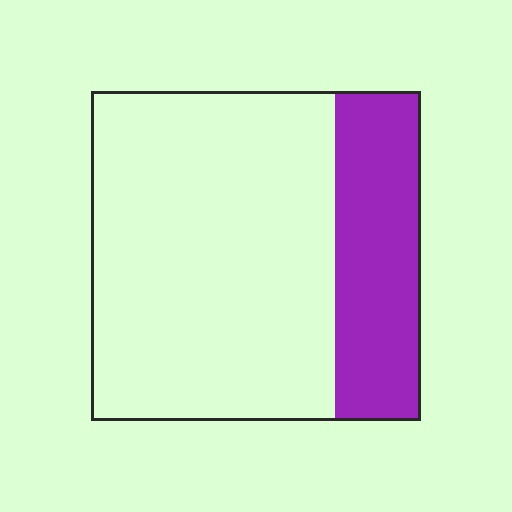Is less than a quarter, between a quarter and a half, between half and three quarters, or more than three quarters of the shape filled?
Between a quarter and a half.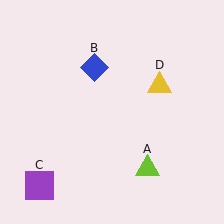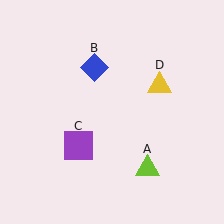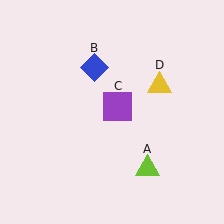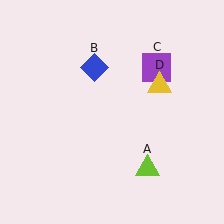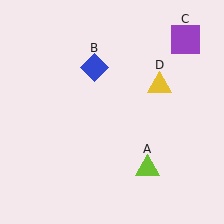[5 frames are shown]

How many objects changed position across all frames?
1 object changed position: purple square (object C).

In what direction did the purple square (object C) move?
The purple square (object C) moved up and to the right.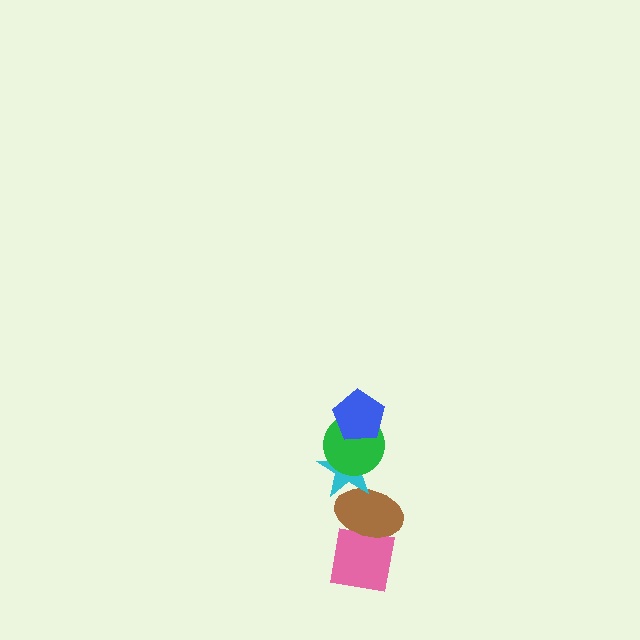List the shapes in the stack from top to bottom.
From top to bottom: the blue pentagon, the green circle, the cyan star, the brown ellipse, the pink square.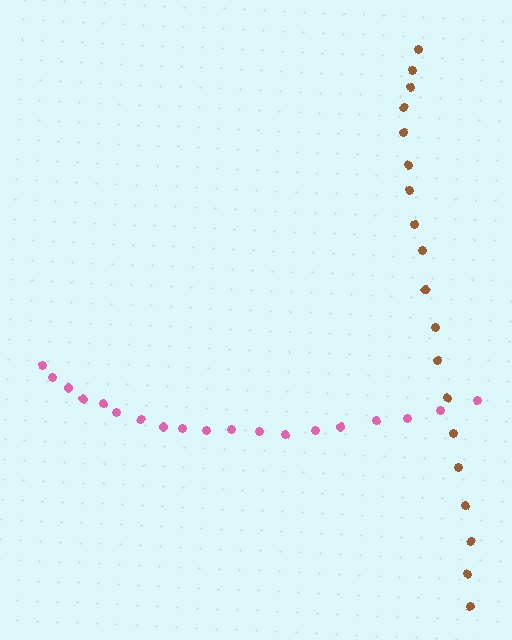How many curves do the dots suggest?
There are 2 distinct paths.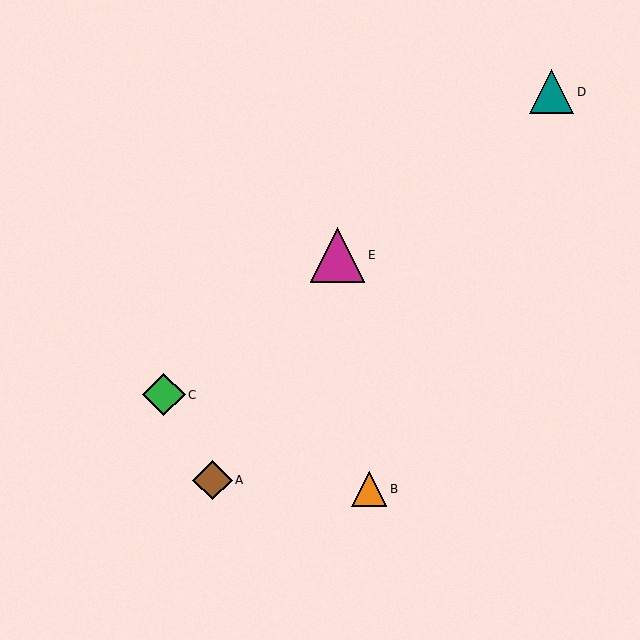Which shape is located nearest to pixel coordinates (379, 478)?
The orange triangle (labeled B) at (369, 489) is nearest to that location.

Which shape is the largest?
The magenta triangle (labeled E) is the largest.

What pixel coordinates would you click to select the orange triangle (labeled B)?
Click at (369, 489) to select the orange triangle B.